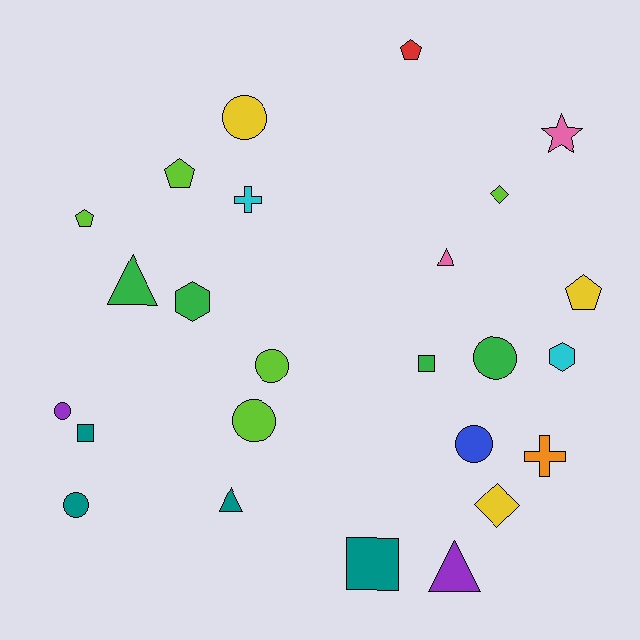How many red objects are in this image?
There is 1 red object.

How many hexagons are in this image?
There are 2 hexagons.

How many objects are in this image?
There are 25 objects.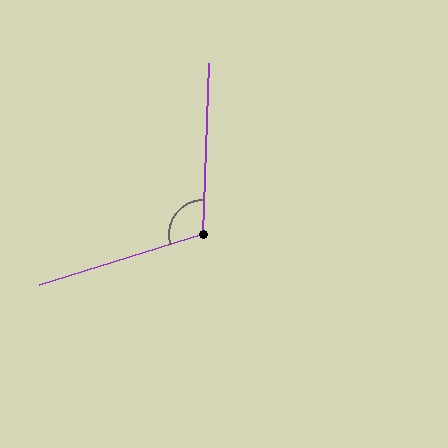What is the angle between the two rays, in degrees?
Approximately 109 degrees.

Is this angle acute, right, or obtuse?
It is obtuse.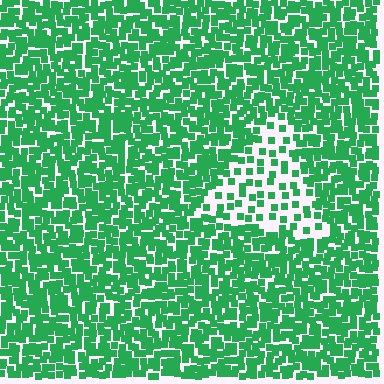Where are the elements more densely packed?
The elements are more densely packed outside the triangle boundary.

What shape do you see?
I see a triangle.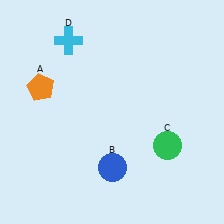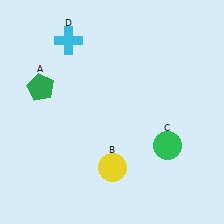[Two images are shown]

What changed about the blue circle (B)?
In Image 1, B is blue. In Image 2, it changed to yellow.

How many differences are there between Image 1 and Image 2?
There are 2 differences between the two images.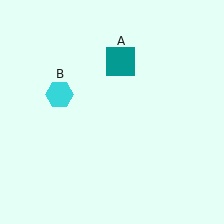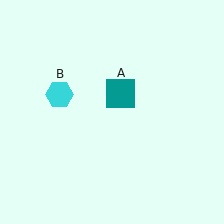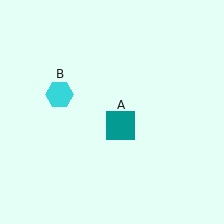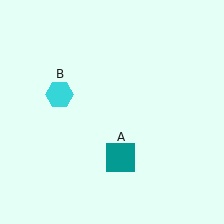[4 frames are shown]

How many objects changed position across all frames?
1 object changed position: teal square (object A).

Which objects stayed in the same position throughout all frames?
Cyan hexagon (object B) remained stationary.